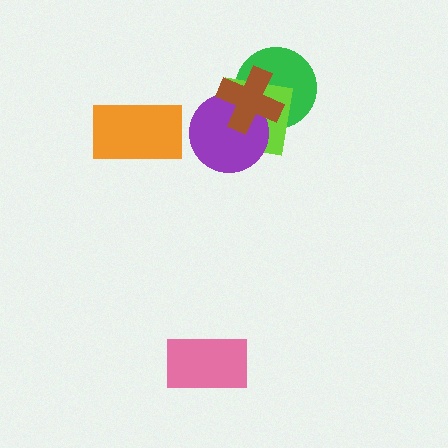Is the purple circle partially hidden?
Yes, it is partially covered by another shape.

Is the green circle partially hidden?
Yes, it is partially covered by another shape.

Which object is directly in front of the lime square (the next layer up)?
The purple circle is directly in front of the lime square.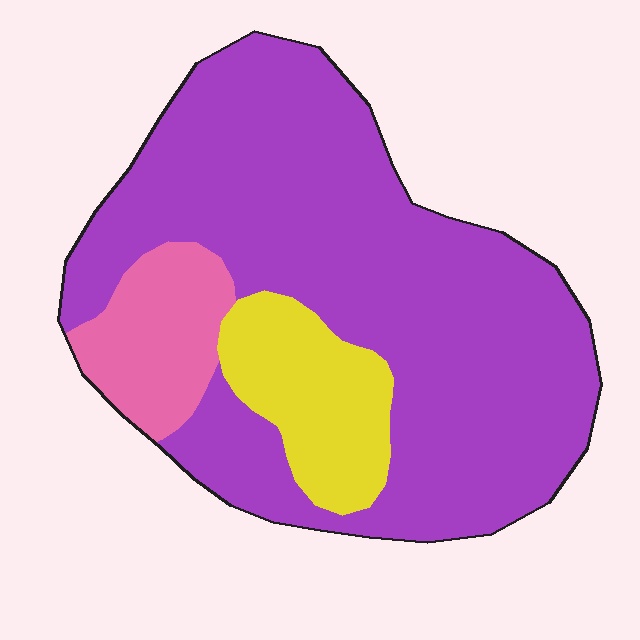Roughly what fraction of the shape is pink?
Pink covers 12% of the shape.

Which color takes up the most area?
Purple, at roughly 75%.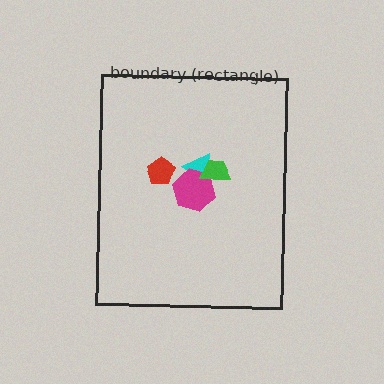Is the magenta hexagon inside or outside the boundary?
Inside.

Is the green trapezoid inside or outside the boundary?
Inside.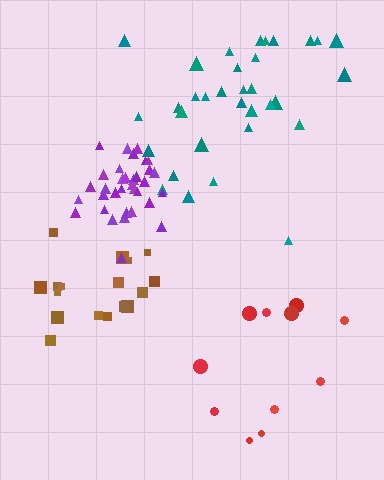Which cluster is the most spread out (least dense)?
Red.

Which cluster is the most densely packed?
Purple.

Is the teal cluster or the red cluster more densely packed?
Teal.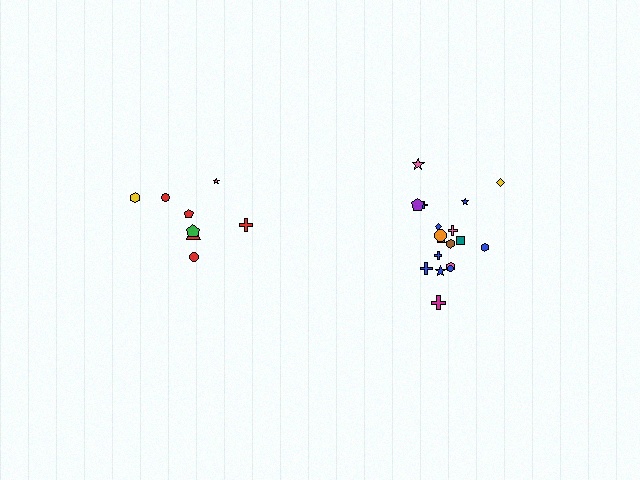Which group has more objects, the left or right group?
The right group.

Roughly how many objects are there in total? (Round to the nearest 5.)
Roughly 25 objects in total.